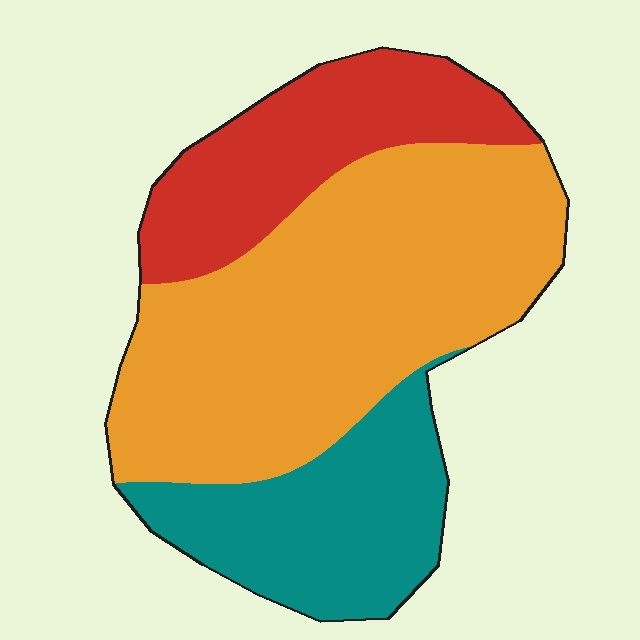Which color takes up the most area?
Orange, at roughly 55%.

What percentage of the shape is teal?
Teal covers around 25% of the shape.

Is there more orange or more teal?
Orange.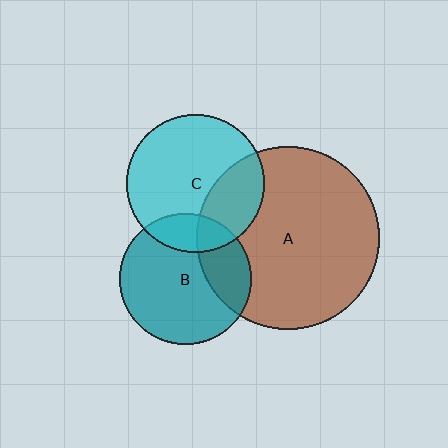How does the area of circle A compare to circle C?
Approximately 1.7 times.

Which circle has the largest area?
Circle A (brown).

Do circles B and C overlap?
Yes.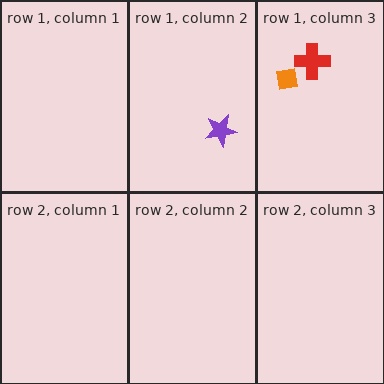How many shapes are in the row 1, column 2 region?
1.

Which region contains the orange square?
The row 1, column 3 region.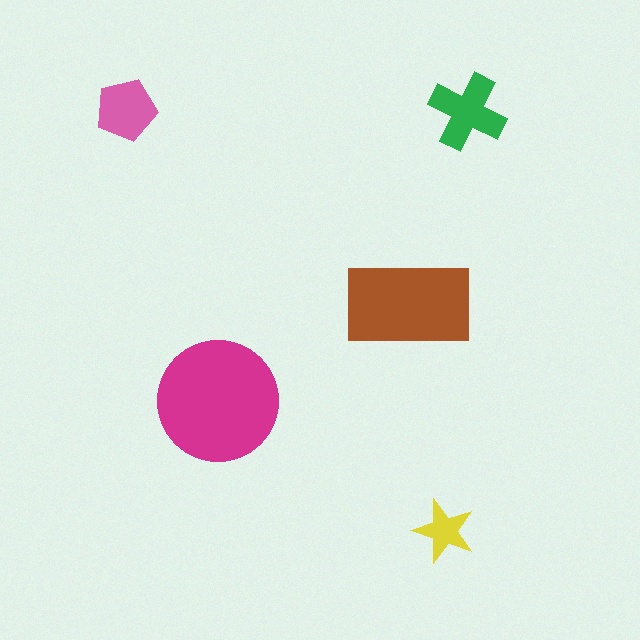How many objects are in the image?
There are 5 objects in the image.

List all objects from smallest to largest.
The yellow star, the pink pentagon, the green cross, the brown rectangle, the magenta circle.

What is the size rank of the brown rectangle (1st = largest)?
2nd.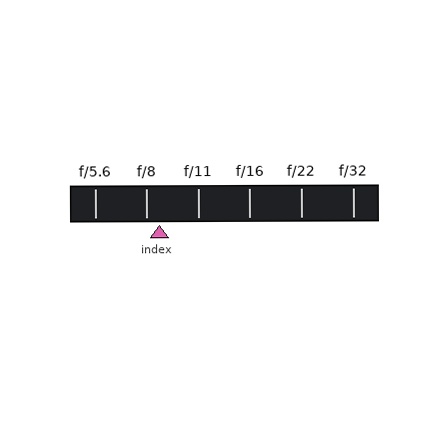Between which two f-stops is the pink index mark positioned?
The index mark is between f/8 and f/11.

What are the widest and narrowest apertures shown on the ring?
The widest aperture shown is f/5.6 and the narrowest is f/32.